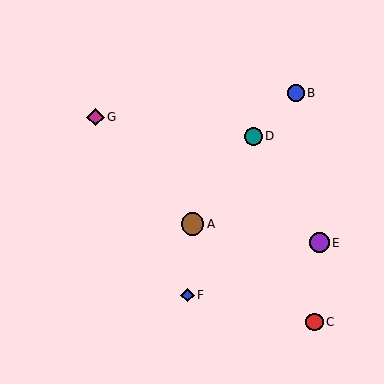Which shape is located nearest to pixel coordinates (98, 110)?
The magenta diamond (labeled G) at (96, 117) is nearest to that location.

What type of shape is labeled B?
Shape B is a blue circle.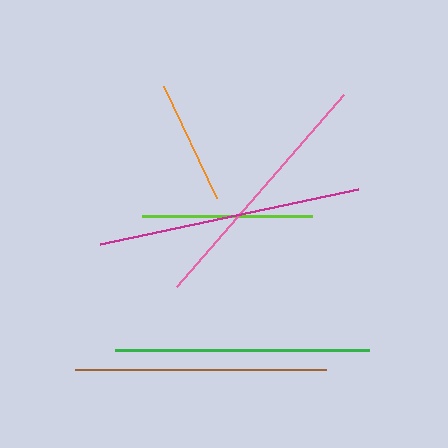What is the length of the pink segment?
The pink segment is approximately 254 pixels long.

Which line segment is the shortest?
The orange line is the shortest at approximately 124 pixels.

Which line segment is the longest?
The magenta line is the longest at approximately 265 pixels.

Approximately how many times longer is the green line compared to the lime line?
The green line is approximately 1.5 times the length of the lime line.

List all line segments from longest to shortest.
From longest to shortest: magenta, pink, green, brown, lime, orange.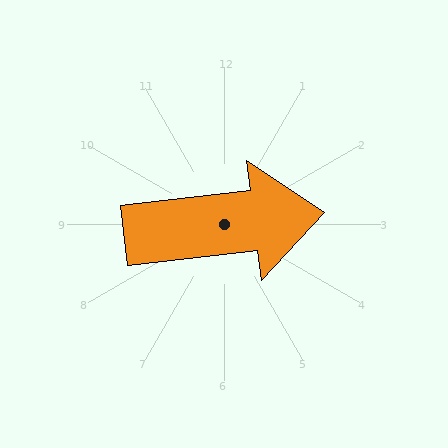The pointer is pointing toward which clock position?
Roughly 3 o'clock.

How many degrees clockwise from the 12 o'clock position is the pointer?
Approximately 83 degrees.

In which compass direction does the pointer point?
East.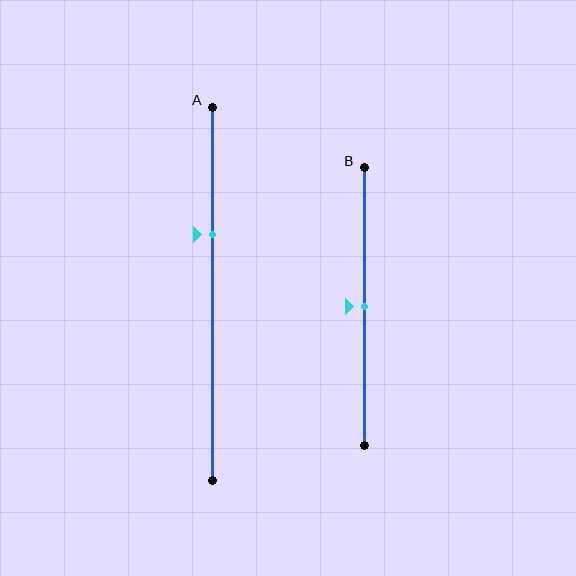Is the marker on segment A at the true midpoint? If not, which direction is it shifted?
No, the marker on segment A is shifted upward by about 16% of the segment length.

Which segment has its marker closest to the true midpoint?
Segment B has its marker closest to the true midpoint.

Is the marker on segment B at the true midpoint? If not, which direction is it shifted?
Yes, the marker on segment B is at the true midpoint.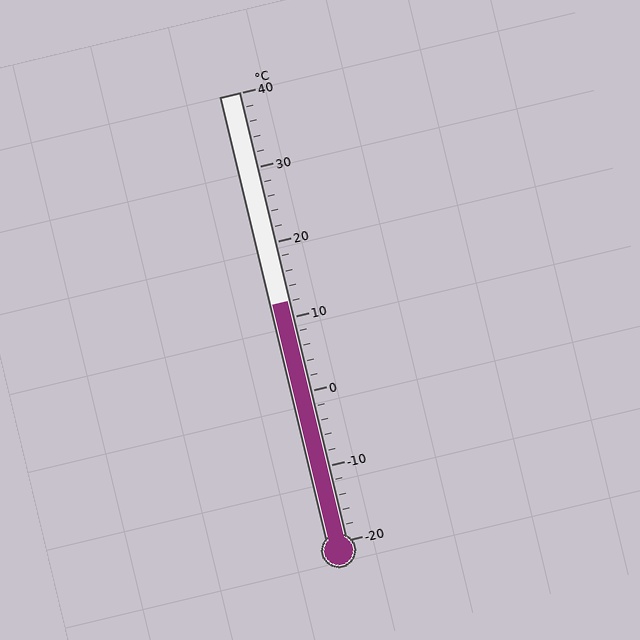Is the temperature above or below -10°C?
The temperature is above -10°C.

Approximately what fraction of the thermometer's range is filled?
The thermometer is filled to approximately 55% of its range.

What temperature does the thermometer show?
The thermometer shows approximately 12°C.